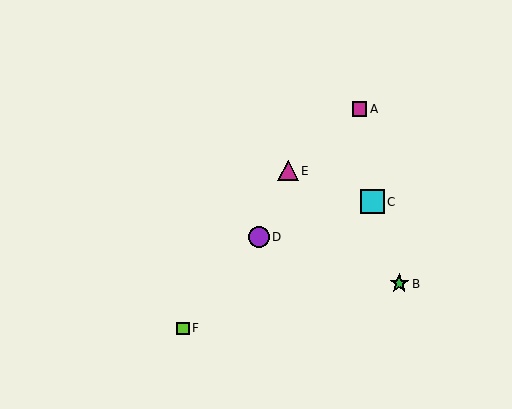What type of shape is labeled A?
Shape A is a magenta square.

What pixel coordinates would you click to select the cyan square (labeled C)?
Click at (372, 202) to select the cyan square C.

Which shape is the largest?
The cyan square (labeled C) is the largest.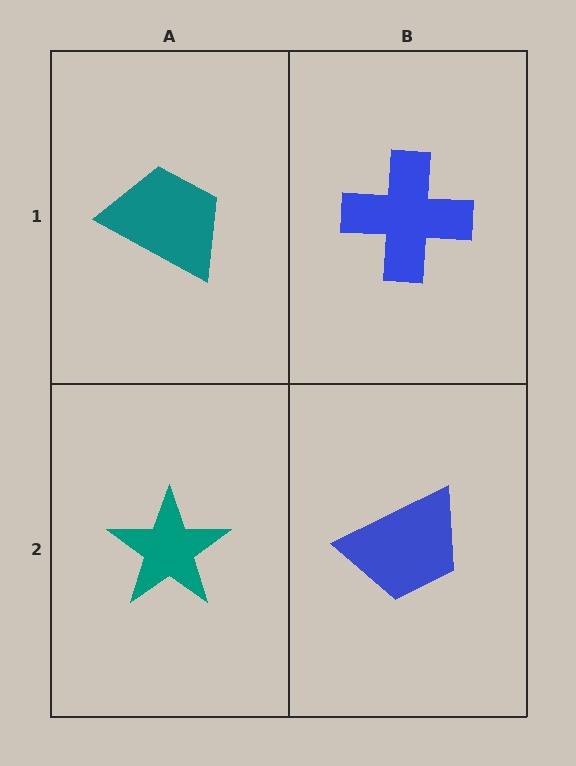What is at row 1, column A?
A teal trapezoid.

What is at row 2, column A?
A teal star.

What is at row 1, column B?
A blue cross.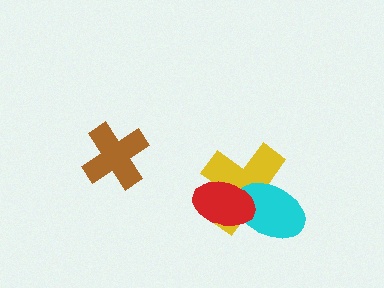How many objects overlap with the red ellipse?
2 objects overlap with the red ellipse.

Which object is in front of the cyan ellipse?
The red ellipse is in front of the cyan ellipse.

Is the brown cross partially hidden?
No, no other shape covers it.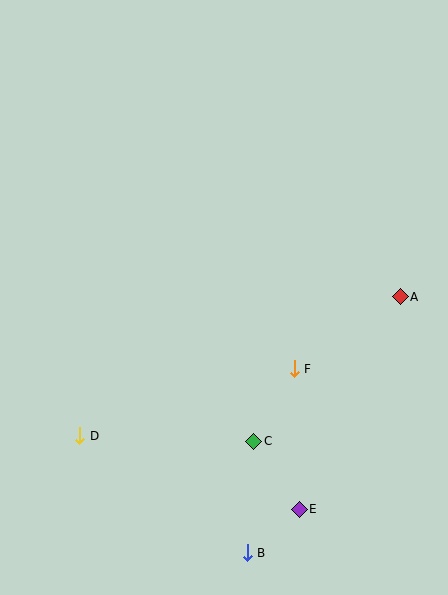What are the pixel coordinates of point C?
Point C is at (254, 441).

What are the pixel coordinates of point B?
Point B is at (247, 553).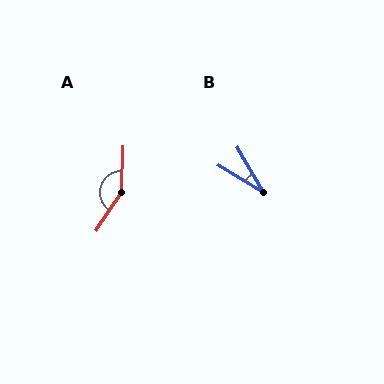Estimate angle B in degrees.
Approximately 28 degrees.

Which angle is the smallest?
B, at approximately 28 degrees.